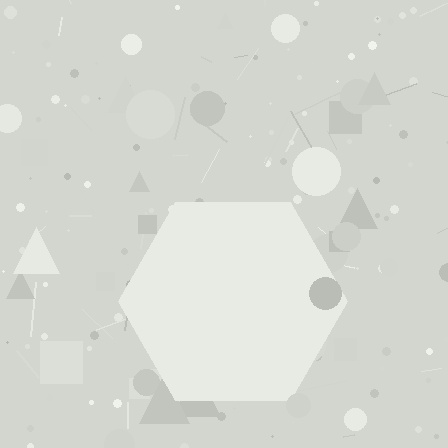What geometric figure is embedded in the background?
A hexagon is embedded in the background.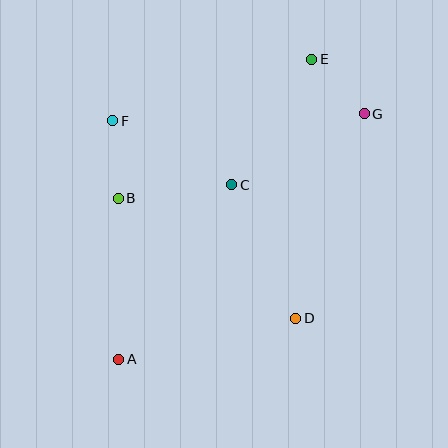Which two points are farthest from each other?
Points A and E are farthest from each other.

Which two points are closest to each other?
Points E and G are closest to each other.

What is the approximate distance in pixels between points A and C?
The distance between A and C is approximately 208 pixels.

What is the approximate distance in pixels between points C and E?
The distance between C and E is approximately 149 pixels.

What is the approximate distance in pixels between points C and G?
The distance between C and G is approximately 151 pixels.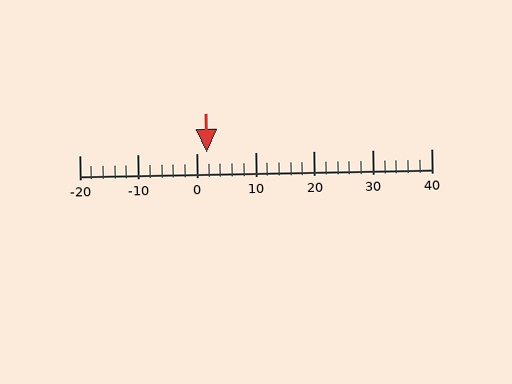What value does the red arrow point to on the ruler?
The red arrow points to approximately 2.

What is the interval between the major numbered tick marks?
The major tick marks are spaced 10 units apart.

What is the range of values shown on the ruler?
The ruler shows values from -20 to 40.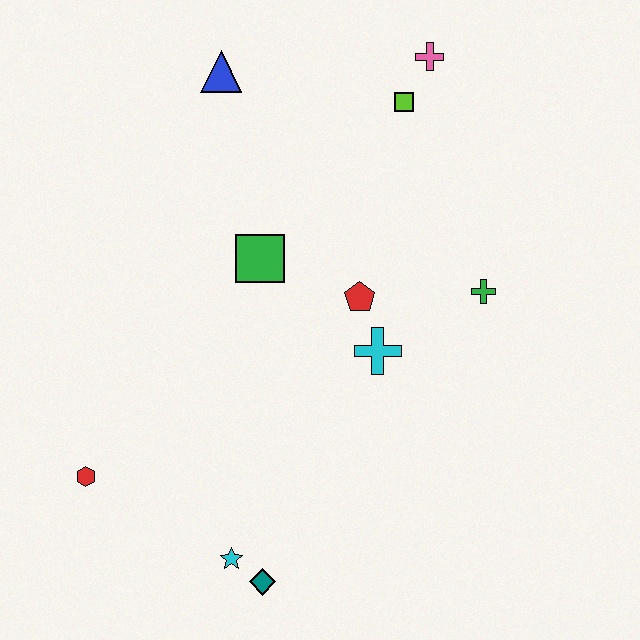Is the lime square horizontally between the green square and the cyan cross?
No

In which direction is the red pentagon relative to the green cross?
The red pentagon is to the left of the green cross.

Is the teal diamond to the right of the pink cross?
No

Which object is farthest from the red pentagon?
The red hexagon is farthest from the red pentagon.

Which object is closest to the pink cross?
The lime square is closest to the pink cross.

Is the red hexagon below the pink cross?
Yes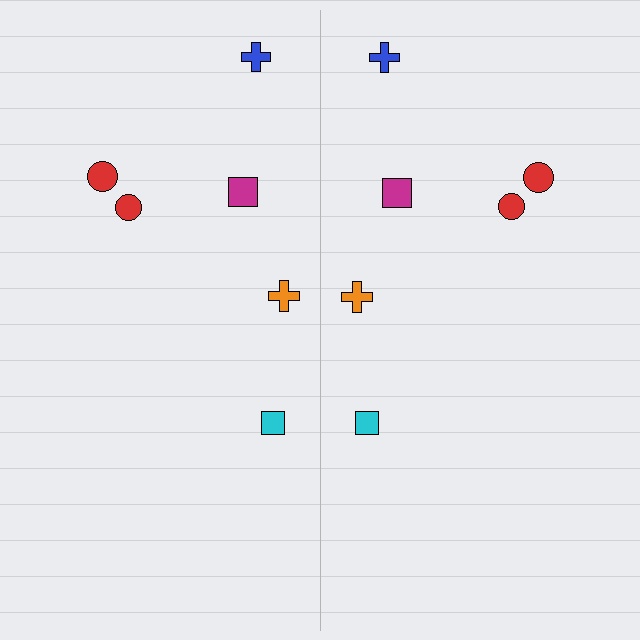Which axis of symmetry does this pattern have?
The pattern has a vertical axis of symmetry running through the center of the image.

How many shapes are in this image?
There are 12 shapes in this image.